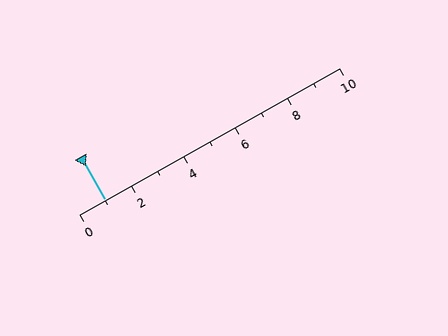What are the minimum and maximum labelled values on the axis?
The axis runs from 0 to 10.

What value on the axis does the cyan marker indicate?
The marker indicates approximately 1.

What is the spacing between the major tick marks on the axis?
The major ticks are spaced 2 apart.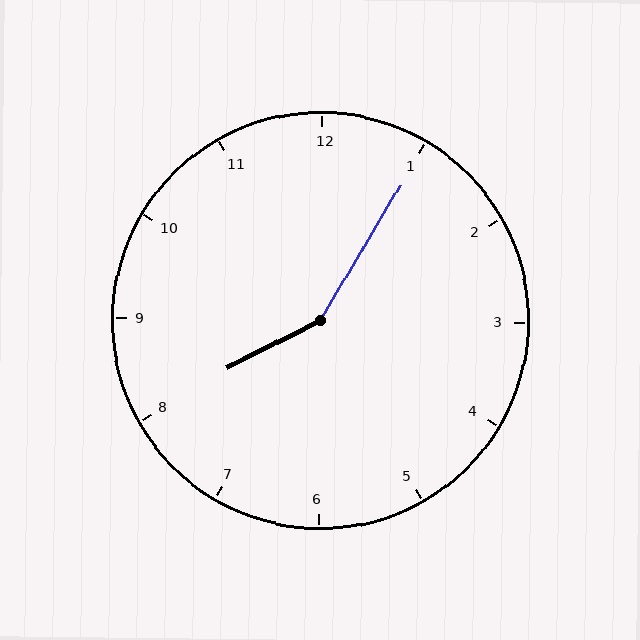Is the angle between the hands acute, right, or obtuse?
It is obtuse.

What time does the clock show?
8:05.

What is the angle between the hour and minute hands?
Approximately 148 degrees.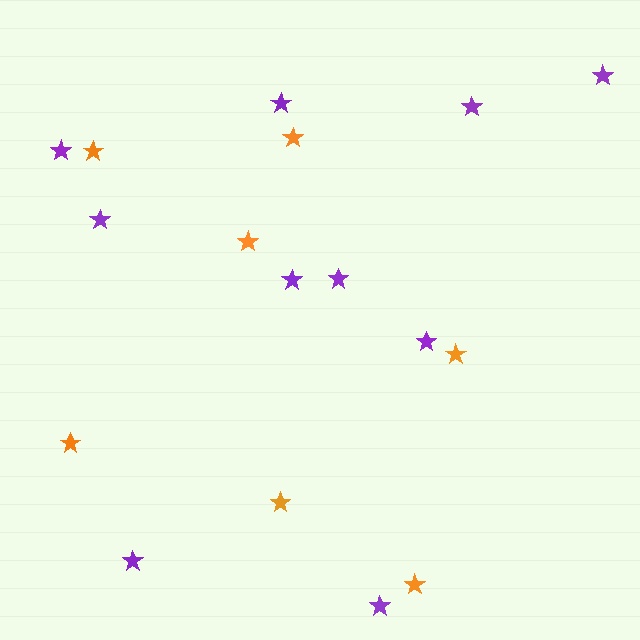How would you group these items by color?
There are 2 groups: one group of orange stars (7) and one group of purple stars (10).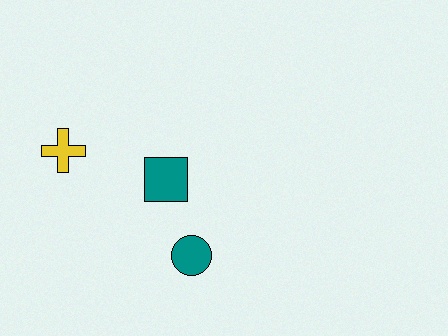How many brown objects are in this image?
There are no brown objects.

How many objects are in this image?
There are 3 objects.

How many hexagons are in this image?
There are no hexagons.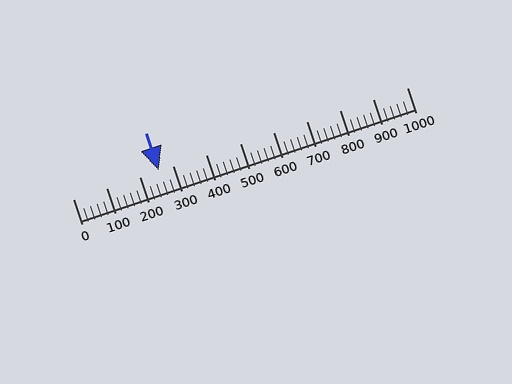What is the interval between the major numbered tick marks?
The major tick marks are spaced 100 units apart.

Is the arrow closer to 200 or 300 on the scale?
The arrow is closer to 300.